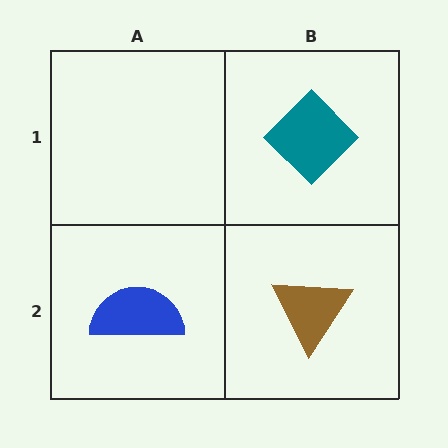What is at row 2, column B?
A brown triangle.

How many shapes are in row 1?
1 shape.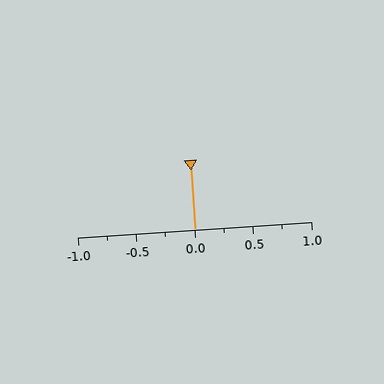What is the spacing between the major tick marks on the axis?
The major ticks are spaced 0.5 apart.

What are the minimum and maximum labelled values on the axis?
The axis runs from -1.0 to 1.0.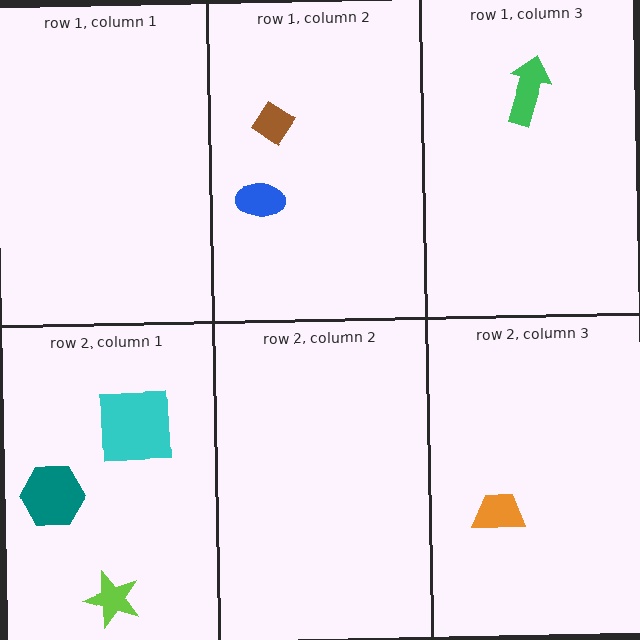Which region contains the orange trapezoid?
The row 2, column 3 region.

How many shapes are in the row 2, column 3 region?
1.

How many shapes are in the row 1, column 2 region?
2.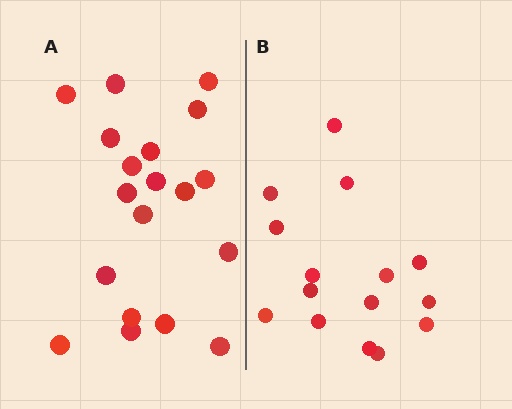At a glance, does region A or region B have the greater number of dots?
Region A (the left region) has more dots.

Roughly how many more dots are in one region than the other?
Region A has about 4 more dots than region B.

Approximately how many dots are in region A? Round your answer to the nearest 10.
About 20 dots. (The exact count is 19, which rounds to 20.)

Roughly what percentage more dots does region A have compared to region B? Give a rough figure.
About 25% more.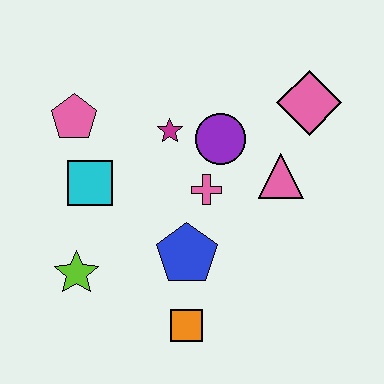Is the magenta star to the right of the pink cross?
No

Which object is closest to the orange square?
The blue pentagon is closest to the orange square.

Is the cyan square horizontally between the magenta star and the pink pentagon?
Yes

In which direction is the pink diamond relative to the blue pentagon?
The pink diamond is above the blue pentagon.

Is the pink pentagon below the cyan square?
No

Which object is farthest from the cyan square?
The pink diamond is farthest from the cyan square.